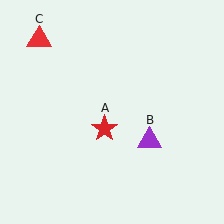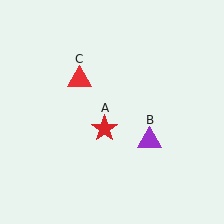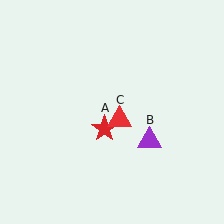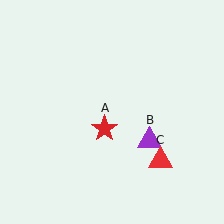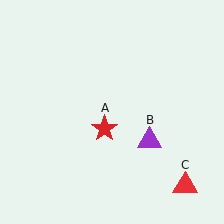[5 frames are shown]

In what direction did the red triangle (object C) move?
The red triangle (object C) moved down and to the right.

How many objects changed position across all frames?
1 object changed position: red triangle (object C).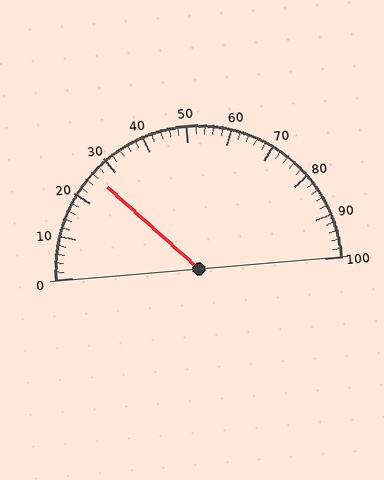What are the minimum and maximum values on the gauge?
The gauge ranges from 0 to 100.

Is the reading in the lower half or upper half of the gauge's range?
The reading is in the lower half of the range (0 to 100).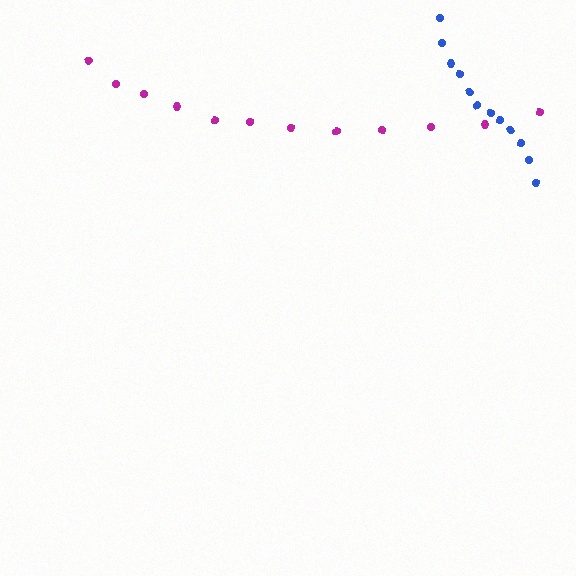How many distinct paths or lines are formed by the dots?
There are 2 distinct paths.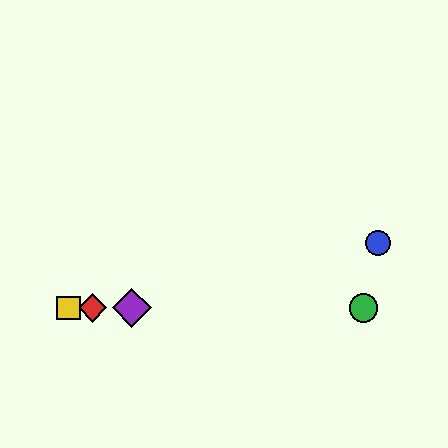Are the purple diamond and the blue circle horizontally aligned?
No, the purple diamond is at y≈308 and the blue circle is at y≈243.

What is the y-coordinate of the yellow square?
The yellow square is at y≈308.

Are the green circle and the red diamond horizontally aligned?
Yes, both are at y≈308.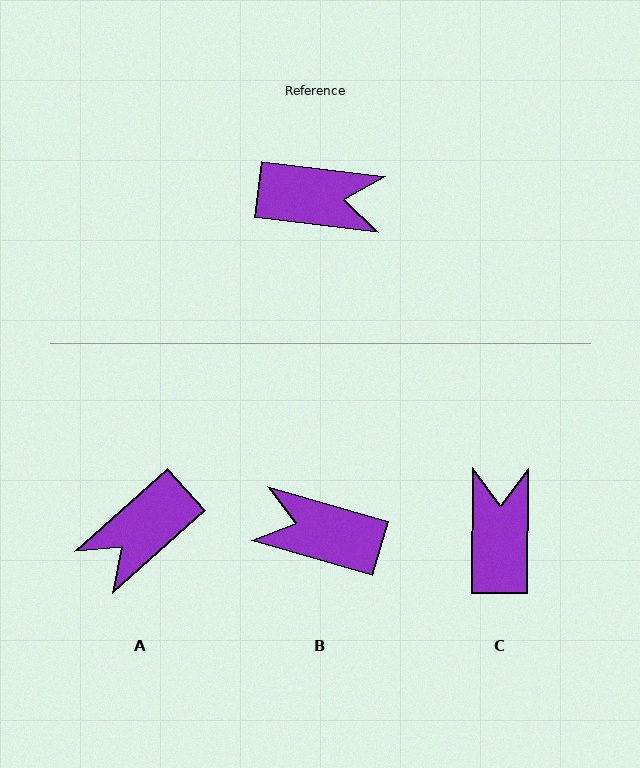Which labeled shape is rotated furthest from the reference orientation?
B, about 171 degrees away.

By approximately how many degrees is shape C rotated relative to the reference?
Approximately 96 degrees counter-clockwise.